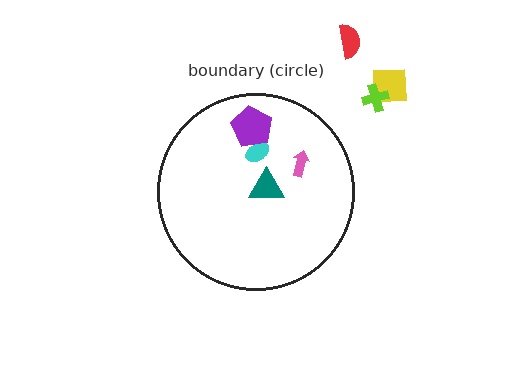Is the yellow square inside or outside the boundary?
Outside.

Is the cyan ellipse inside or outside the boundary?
Inside.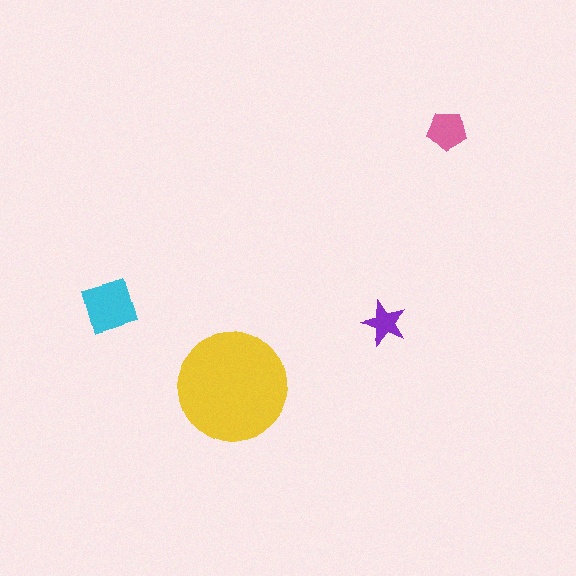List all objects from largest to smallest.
The yellow circle, the cyan square, the pink pentagon, the purple star.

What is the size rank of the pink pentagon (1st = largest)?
3rd.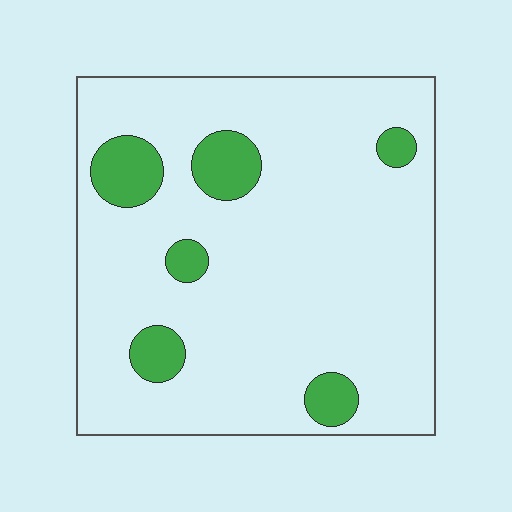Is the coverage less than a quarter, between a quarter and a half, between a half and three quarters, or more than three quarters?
Less than a quarter.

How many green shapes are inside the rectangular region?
6.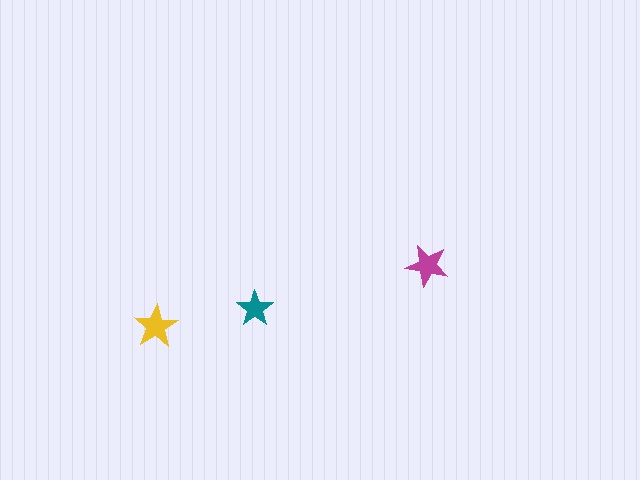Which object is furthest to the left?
The yellow star is leftmost.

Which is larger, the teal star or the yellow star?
The yellow one.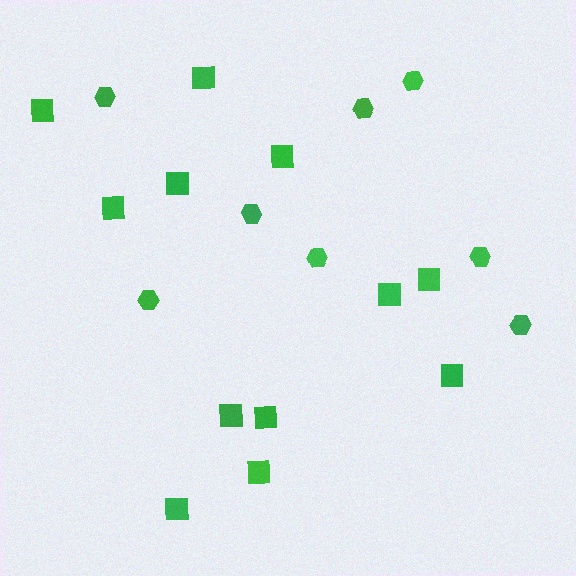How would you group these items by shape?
There are 2 groups: one group of hexagons (8) and one group of squares (12).